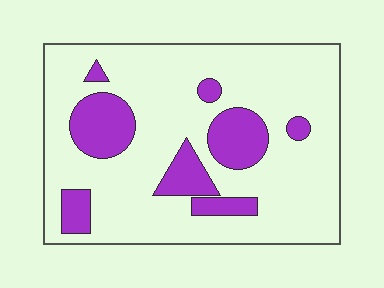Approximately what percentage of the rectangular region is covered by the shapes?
Approximately 20%.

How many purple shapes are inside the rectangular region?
8.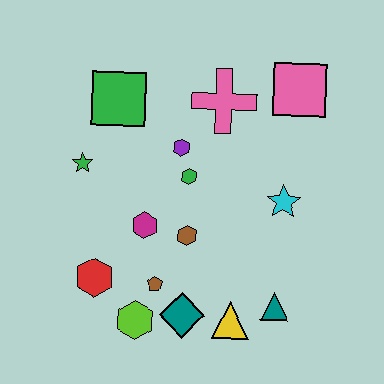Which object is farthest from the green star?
The teal triangle is farthest from the green star.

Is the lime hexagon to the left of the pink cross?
Yes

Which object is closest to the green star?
The green square is closest to the green star.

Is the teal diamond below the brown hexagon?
Yes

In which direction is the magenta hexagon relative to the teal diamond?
The magenta hexagon is above the teal diamond.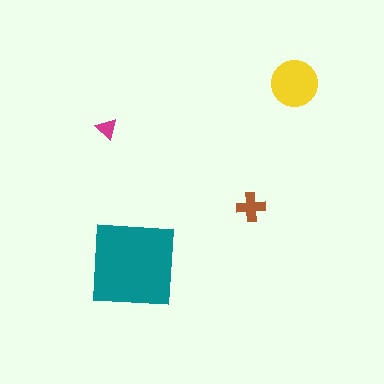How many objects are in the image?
There are 4 objects in the image.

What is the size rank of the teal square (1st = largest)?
1st.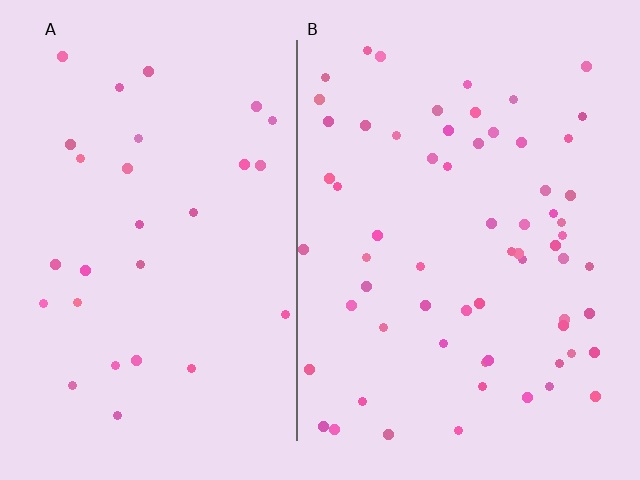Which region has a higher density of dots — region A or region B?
B (the right).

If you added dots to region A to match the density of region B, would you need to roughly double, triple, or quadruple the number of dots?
Approximately double.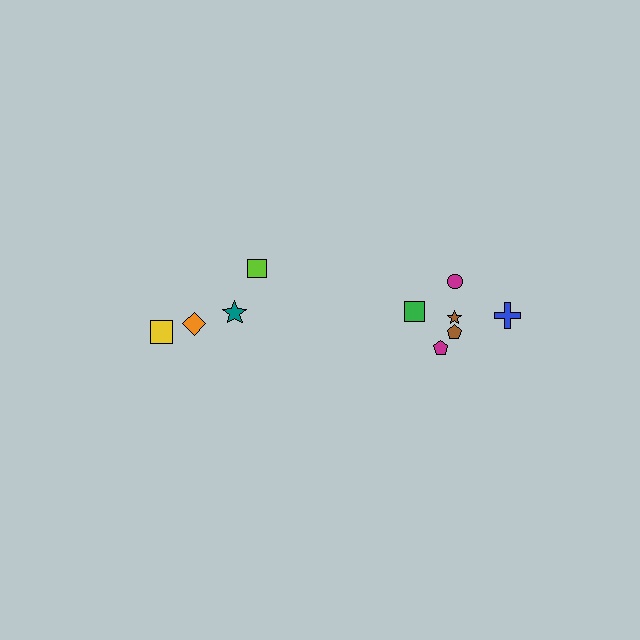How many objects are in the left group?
There are 4 objects.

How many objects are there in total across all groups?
There are 10 objects.